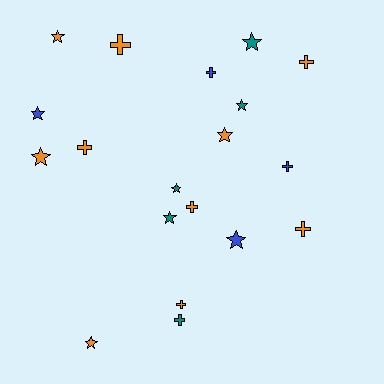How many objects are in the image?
There are 19 objects.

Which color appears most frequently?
Orange, with 10 objects.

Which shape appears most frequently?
Star, with 10 objects.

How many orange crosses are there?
There are 6 orange crosses.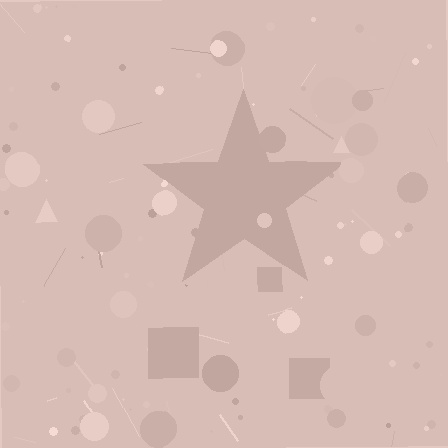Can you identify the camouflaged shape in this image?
The camouflaged shape is a star.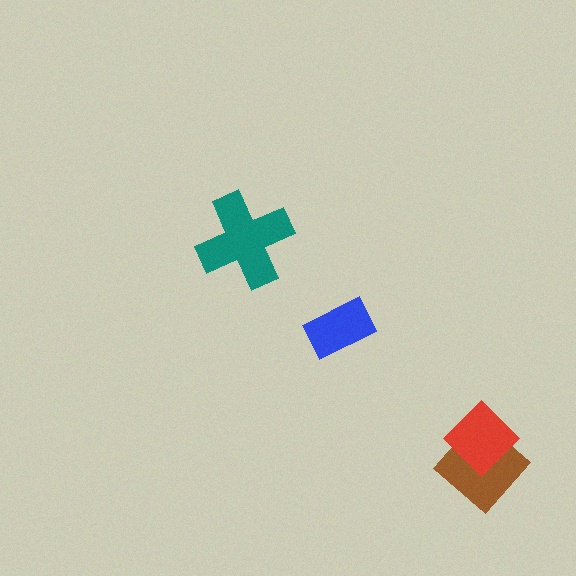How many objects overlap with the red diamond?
1 object overlaps with the red diamond.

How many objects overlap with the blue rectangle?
0 objects overlap with the blue rectangle.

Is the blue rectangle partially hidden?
No, no other shape covers it.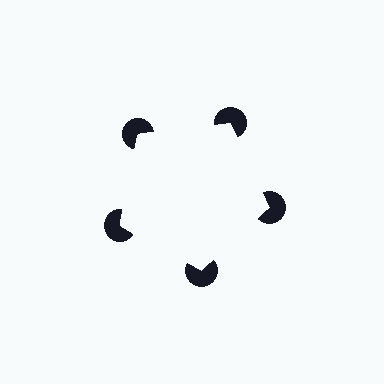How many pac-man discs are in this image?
There are 5 — one at each vertex of the illusory pentagon.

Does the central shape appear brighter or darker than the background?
It typically appears slightly brighter than the background, even though no actual brightness change is drawn.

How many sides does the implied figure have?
5 sides.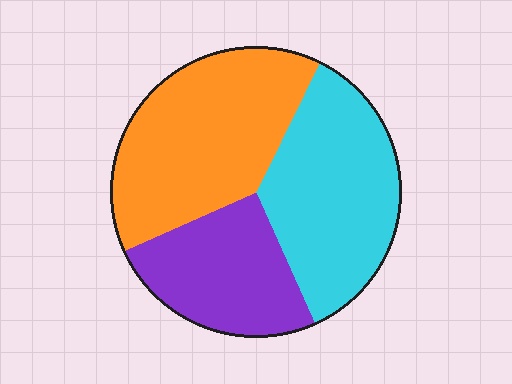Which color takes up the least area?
Purple, at roughly 25%.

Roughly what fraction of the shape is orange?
Orange covers roughly 40% of the shape.